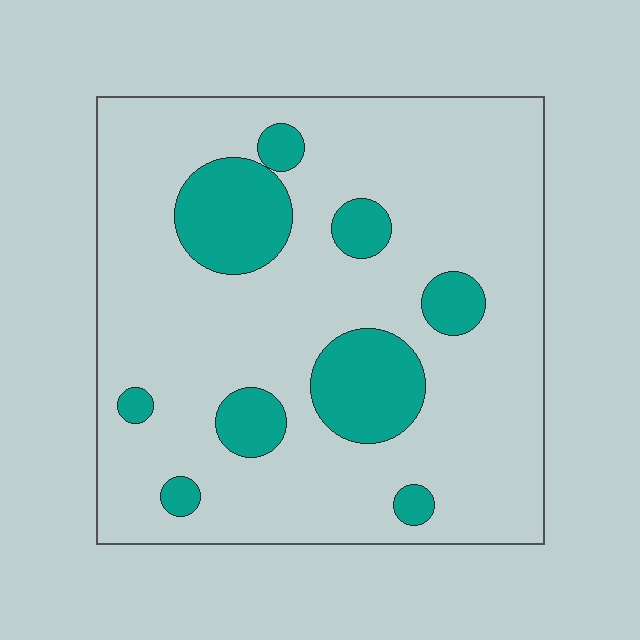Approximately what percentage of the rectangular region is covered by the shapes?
Approximately 20%.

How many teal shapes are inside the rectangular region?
9.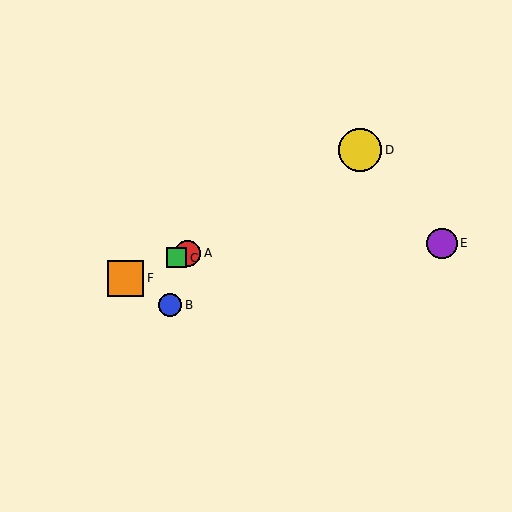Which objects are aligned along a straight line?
Objects A, C, F are aligned along a straight line.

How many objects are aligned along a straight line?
3 objects (A, C, F) are aligned along a straight line.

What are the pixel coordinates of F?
Object F is at (126, 278).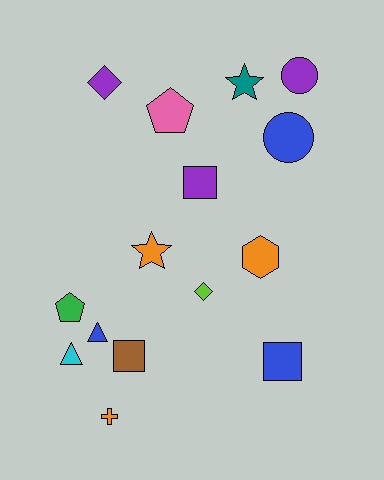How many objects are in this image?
There are 15 objects.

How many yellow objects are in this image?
There are no yellow objects.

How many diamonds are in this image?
There are 2 diamonds.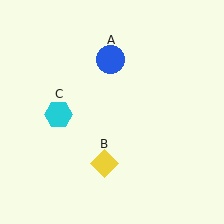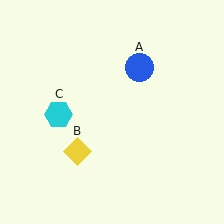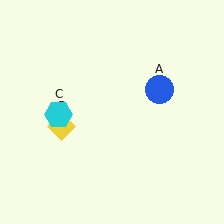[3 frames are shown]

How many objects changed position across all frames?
2 objects changed position: blue circle (object A), yellow diamond (object B).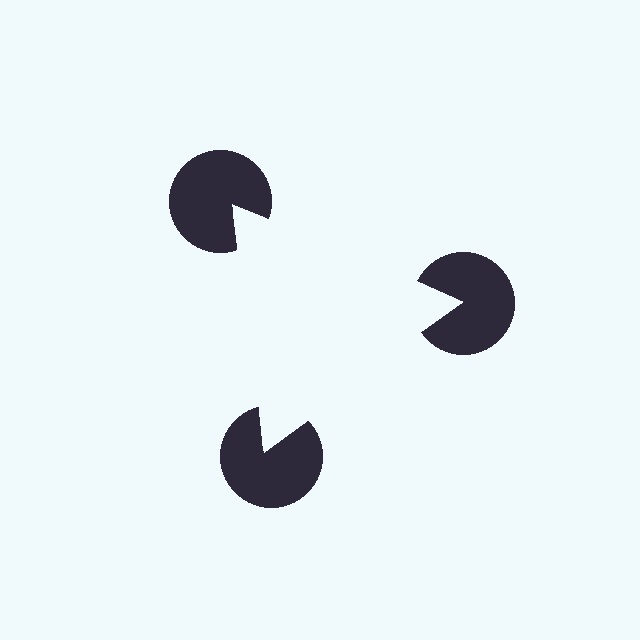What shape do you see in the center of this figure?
An illusory triangle — its edges are inferred from the aligned wedge cuts in the pac-man discs, not physically drawn.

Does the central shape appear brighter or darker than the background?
It typically appears slightly brighter than the background, even though no actual brightness change is drawn.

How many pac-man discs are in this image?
There are 3 — one at each vertex of the illusory triangle.